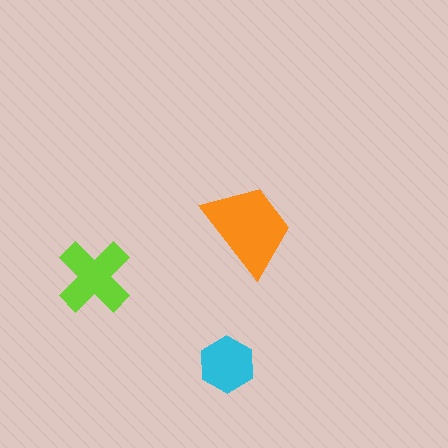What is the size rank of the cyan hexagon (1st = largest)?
3rd.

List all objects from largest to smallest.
The orange trapezoid, the lime cross, the cyan hexagon.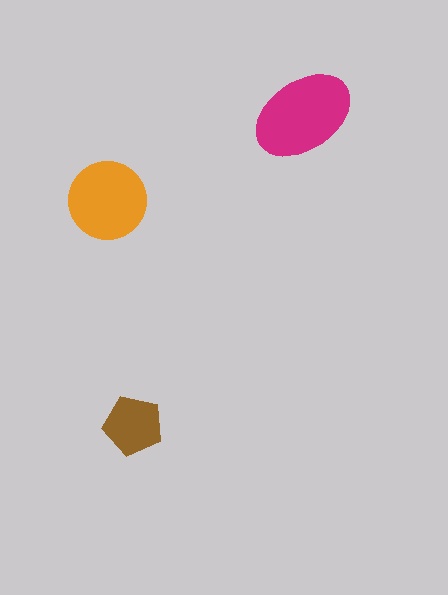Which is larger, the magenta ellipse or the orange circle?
The magenta ellipse.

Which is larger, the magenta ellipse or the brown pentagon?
The magenta ellipse.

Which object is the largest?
The magenta ellipse.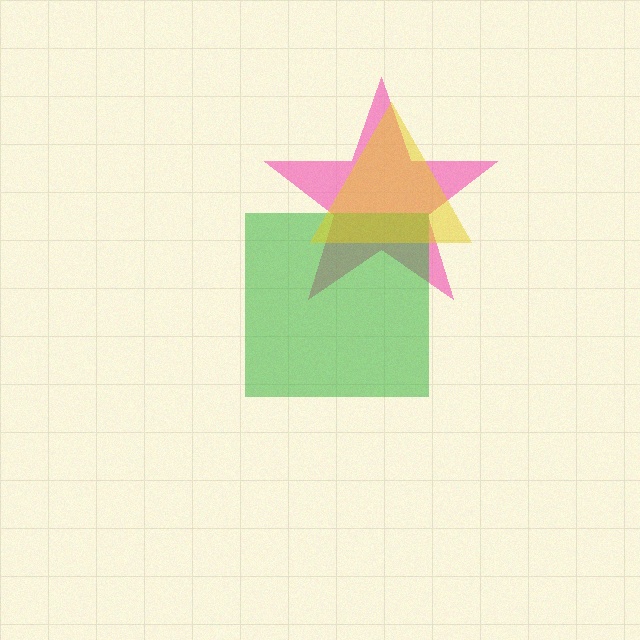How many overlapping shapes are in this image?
There are 3 overlapping shapes in the image.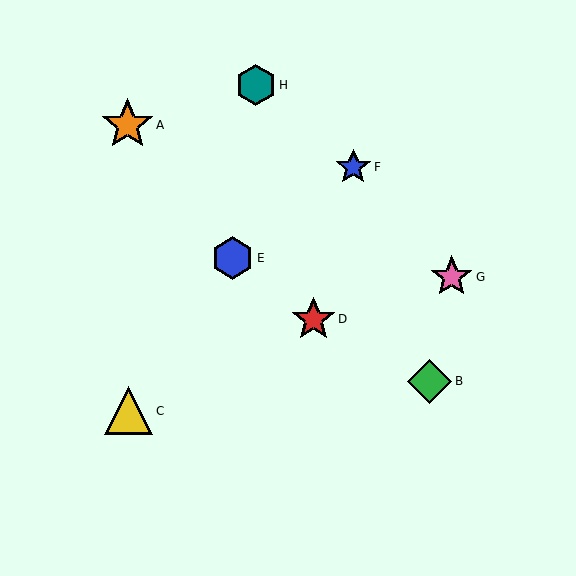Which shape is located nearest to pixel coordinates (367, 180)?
The blue star (labeled F) at (353, 167) is nearest to that location.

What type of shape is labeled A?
Shape A is an orange star.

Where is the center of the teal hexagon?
The center of the teal hexagon is at (256, 85).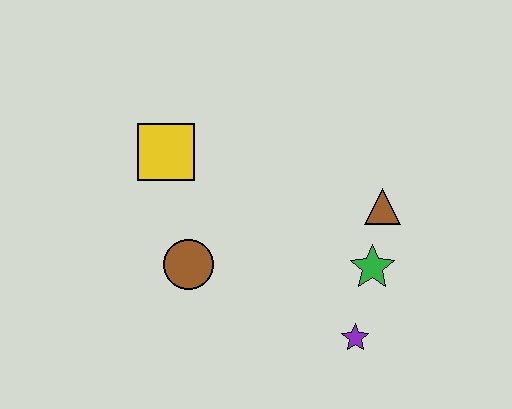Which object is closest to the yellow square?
The brown circle is closest to the yellow square.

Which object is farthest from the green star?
The yellow square is farthest from the green star.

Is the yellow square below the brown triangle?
No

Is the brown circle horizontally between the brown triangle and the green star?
No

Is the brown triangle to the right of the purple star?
Yes